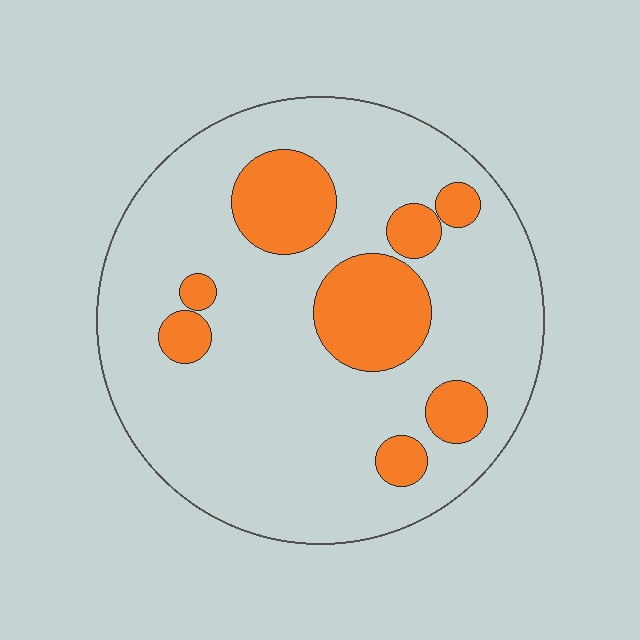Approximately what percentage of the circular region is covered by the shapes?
Approximately 20%.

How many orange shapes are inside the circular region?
8.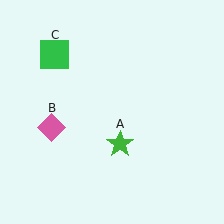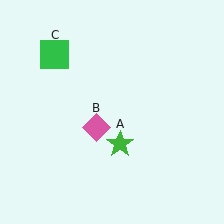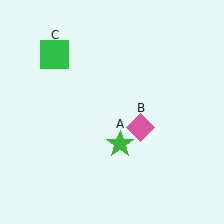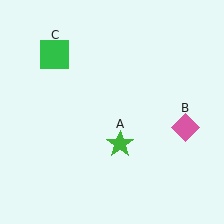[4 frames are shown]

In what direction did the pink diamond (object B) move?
The pink diamond (object B) moved right.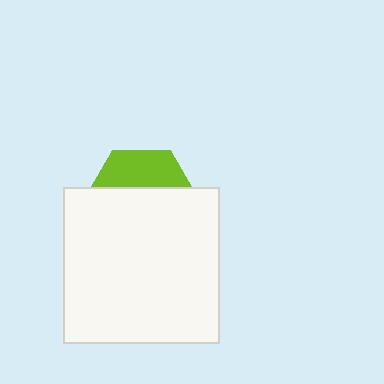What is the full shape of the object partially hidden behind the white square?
The partially hidden object is a lime hexagon.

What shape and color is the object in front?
The object in front is a white square.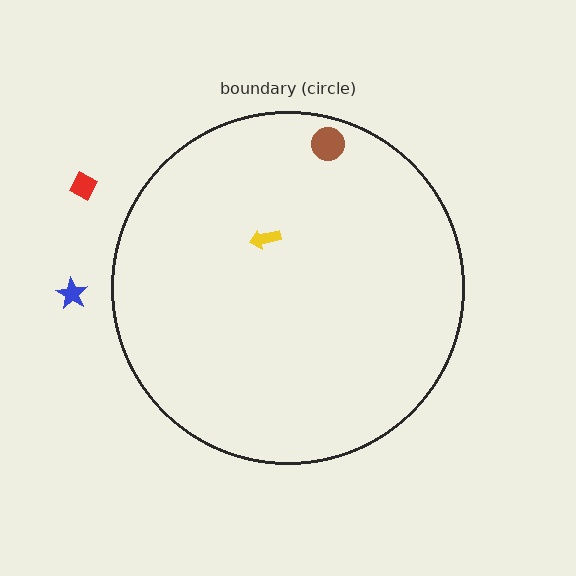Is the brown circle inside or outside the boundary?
Inside.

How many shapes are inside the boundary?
2 inside, 2 outside.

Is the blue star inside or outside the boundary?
Outside.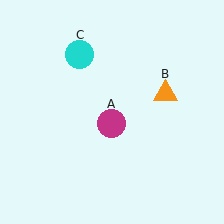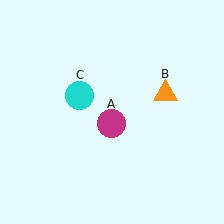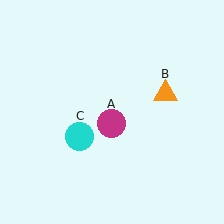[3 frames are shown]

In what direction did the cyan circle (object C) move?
The cyan circle (object C) moved down.